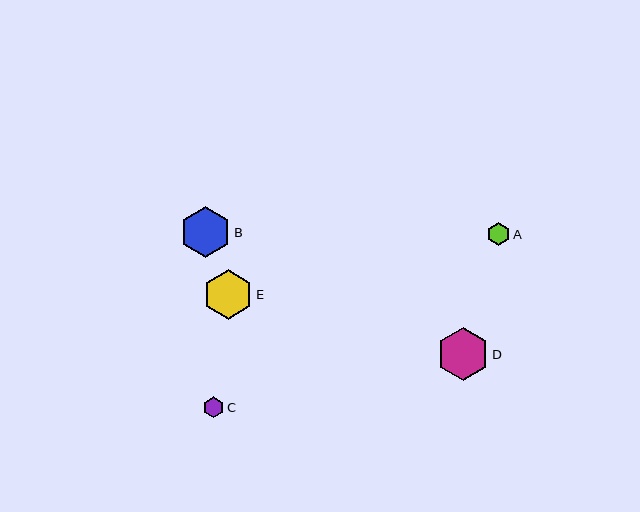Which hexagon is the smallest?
Hexagon C is the smallest with a size of approximately 21 pixels.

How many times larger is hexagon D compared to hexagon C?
Hexagon D is approximately 2.5 times the size of hexagon C.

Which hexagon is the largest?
Hexagon D is the largest with a size of approximately 52 pixels.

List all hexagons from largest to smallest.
From largest to smallest: D, B, E, A, C.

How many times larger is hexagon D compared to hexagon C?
Hexagon D is approximately 2.5 times the size of hexagon C.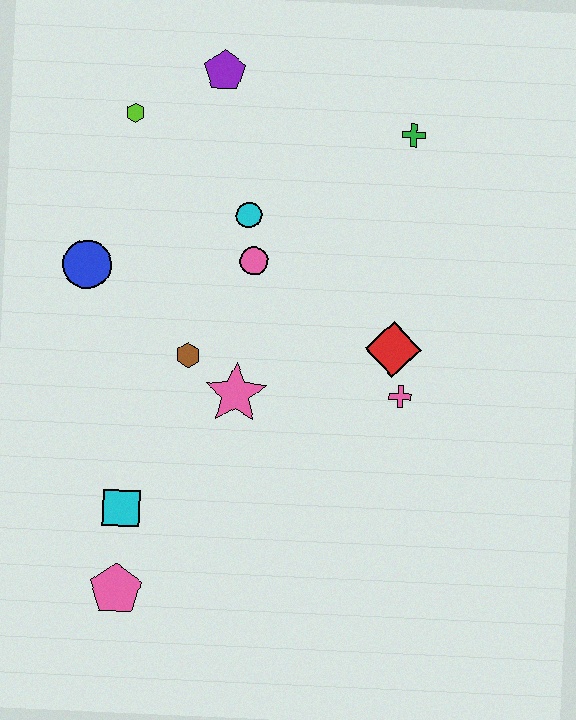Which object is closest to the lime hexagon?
The purple pentagon is closest to the lime hexagon.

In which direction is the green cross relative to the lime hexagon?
The green cross is to the right of the lime hexagon.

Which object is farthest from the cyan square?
The green cross is farthest from the cyan square.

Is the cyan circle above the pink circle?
Yes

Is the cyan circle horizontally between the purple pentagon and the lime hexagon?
No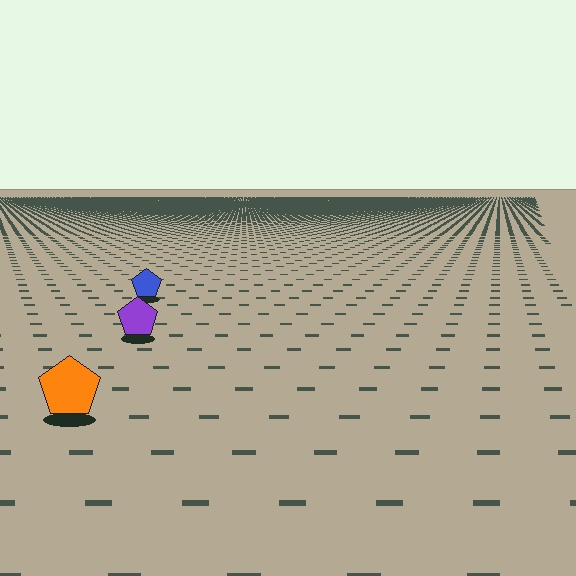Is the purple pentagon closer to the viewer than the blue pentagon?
Yes. The purple pentagon is closer — you can tell from the texture gradient: the ground texture is coarser near it.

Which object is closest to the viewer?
The orange pentagon is closest. The texture marks near it are larger and more spread out.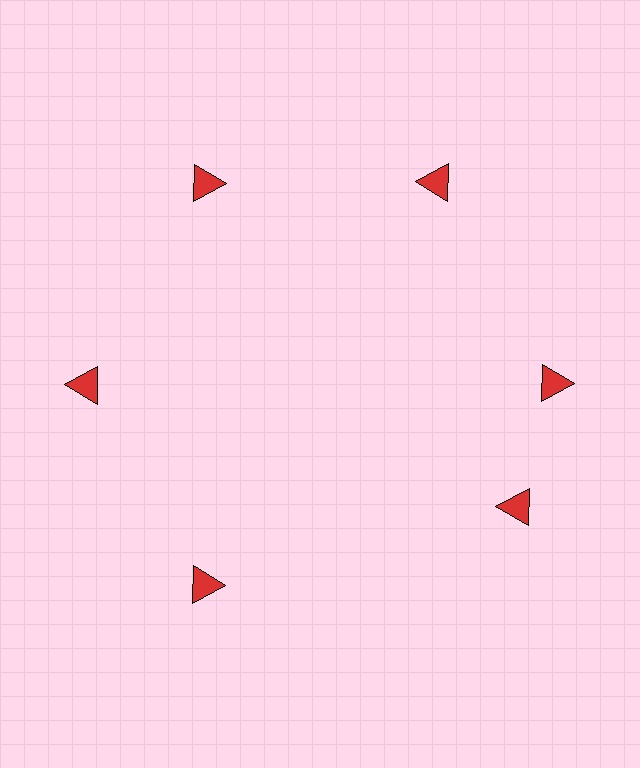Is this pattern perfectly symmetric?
No. The 6 red triangles are arranged in a ring, but one element near the 5 o'clock position is rotated out of alignment along the ring, breaking the 6-fold rotational symmetry.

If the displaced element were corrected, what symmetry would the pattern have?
It would have 6-fold rotational symmetry — the pattern would map onto itself every 60 degrees.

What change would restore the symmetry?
The symmetry would be restored by rotating it back into even spacing with its neighbors so that all 6 triangles sit at equal angles and equal distance from the center.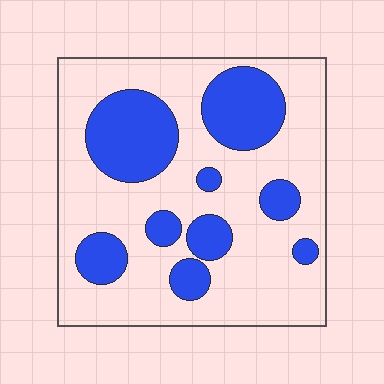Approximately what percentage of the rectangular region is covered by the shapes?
Approximately 30%.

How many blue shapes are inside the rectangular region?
9.